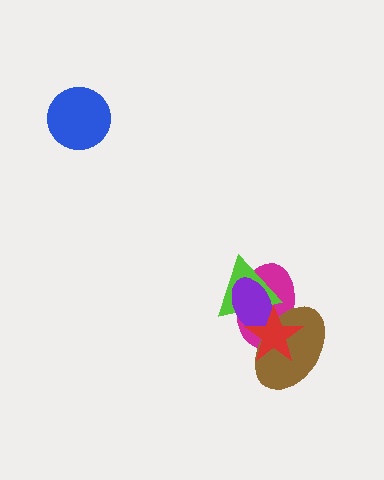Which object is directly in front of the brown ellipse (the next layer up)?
The lime triangle is directly in front of the brown ellipse.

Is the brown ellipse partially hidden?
Yes, it is partially covered by another shape.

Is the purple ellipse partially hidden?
Yes, it is partially covered by another shape.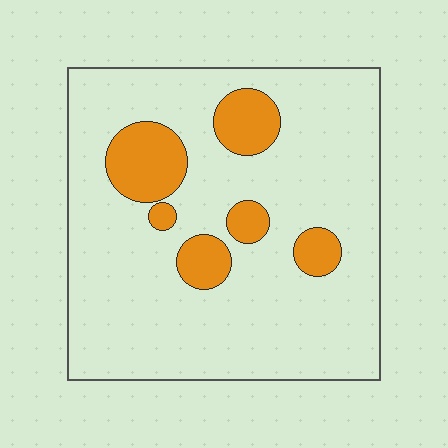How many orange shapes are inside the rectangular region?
6.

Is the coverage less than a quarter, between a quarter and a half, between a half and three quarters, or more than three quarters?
Less than a quarter.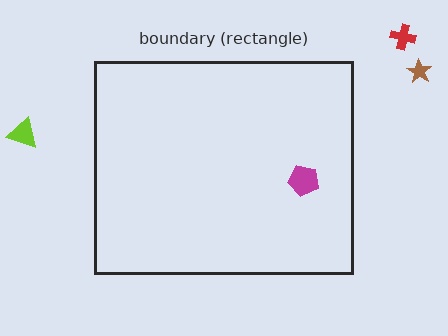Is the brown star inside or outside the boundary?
Outside.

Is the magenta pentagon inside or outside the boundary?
Inside.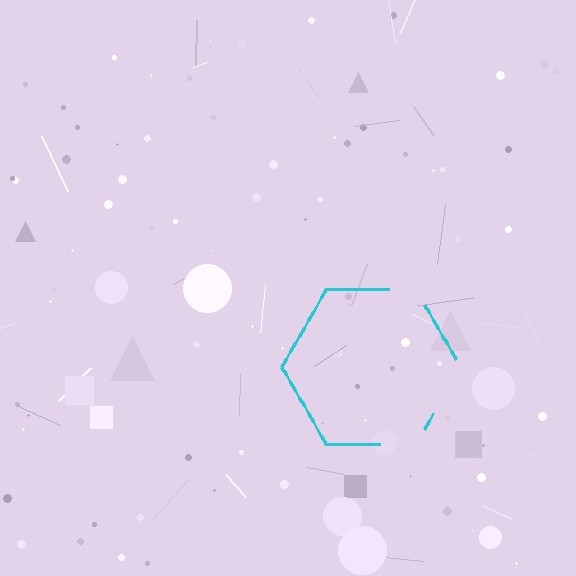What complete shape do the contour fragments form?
The contour fragments form a hexagon.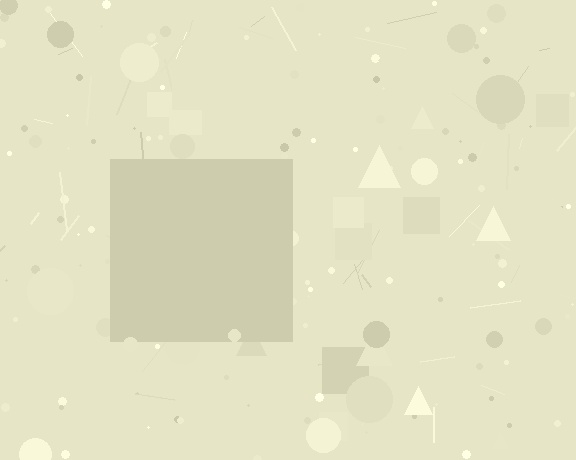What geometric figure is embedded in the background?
A square is embedded in the background.